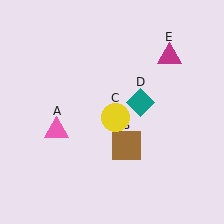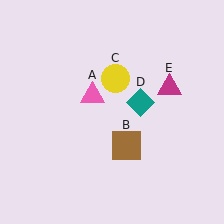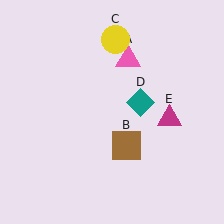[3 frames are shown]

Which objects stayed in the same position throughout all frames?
Brown square (object B) and teal diamond (object D) remained stationary.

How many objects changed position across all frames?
3 objects changed position: pink triangle (object A), yellow circle (object C), magenta triangle (object E).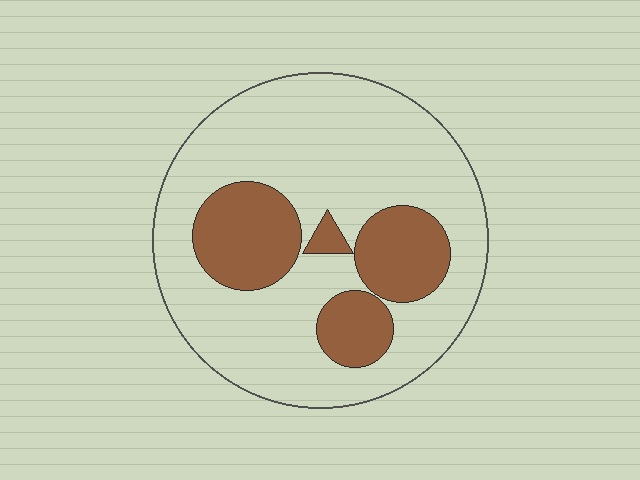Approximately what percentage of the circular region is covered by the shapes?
Approximately 25%.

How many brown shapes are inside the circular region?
4.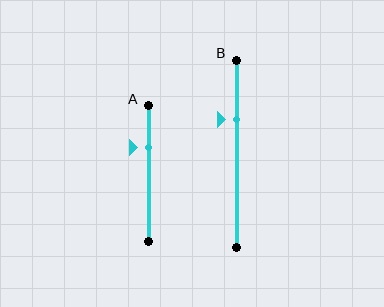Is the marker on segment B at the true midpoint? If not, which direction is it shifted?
No, the marker on segment B is shifted upward by about 18% of the segment length.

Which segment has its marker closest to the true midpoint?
Segment B has its marker closest to the true midpoint.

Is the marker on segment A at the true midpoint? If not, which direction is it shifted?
No, the marker on segment A is shifted upward by about 19% of the segment length.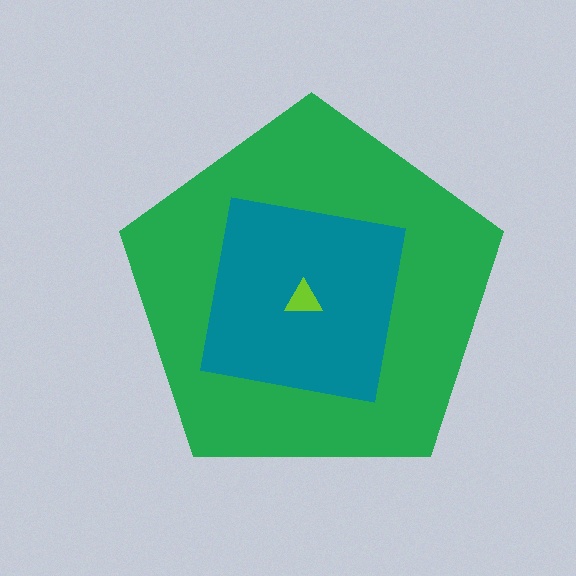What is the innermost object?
The lime triangle.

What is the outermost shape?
The green pentagon.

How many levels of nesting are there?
3.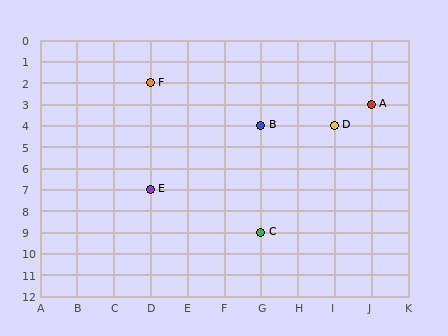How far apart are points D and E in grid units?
Points D and E are 5 columns and 3 rows apart (about 5.8 grid units diagonally).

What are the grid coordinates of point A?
Point A is at grid coordinates (J, 3).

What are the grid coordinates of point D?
Point D is at grid coordinates (I, 4).